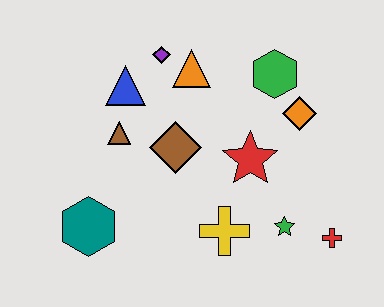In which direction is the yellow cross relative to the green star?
The yellow cross is to the left of the green star.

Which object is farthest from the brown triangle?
The red cross is farthest from the brown triangle.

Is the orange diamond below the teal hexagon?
No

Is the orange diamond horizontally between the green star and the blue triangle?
No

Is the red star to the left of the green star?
Yes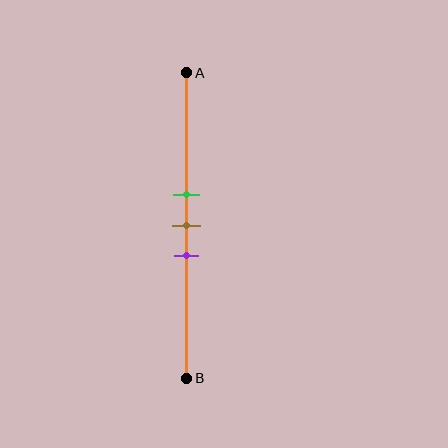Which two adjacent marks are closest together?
The green and brown marks are the closest adjacent pair.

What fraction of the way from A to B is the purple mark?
The purple mark is approximately 60% (0.6) of the way from A to B.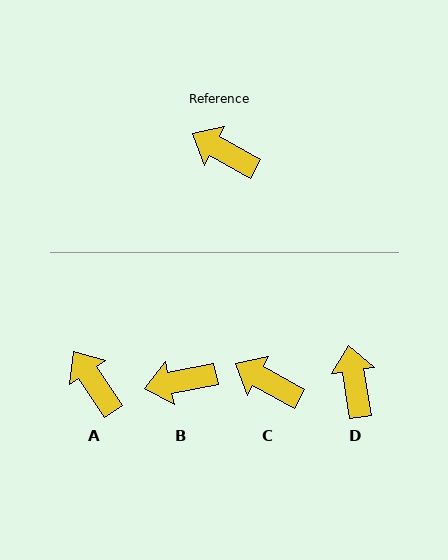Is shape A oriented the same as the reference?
No, it is off by about 27 degrees.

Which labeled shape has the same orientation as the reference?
C.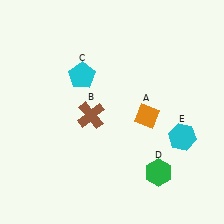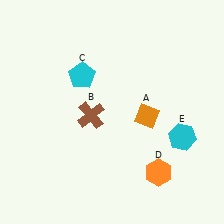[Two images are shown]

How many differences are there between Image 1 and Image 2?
There is 1 difference between the two images.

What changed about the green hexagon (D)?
In Image 1, D is green. In Image 2, it changed to orange.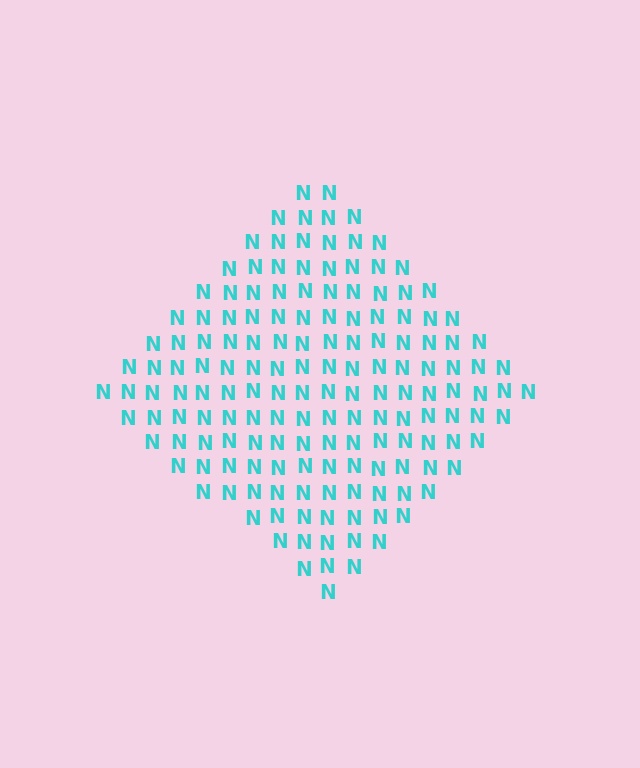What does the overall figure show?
The overall figure shows a diamond.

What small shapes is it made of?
It is made of small letter N's.